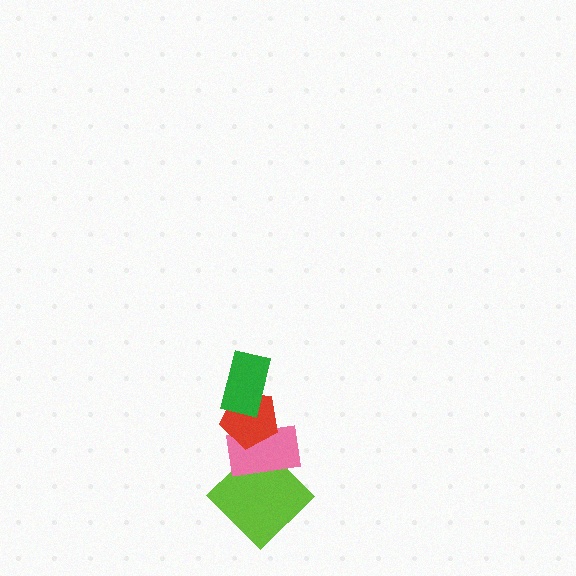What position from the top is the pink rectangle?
The pink rectangle is 3rd from the top.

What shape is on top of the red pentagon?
The green rectangle is on top of the red pentagon.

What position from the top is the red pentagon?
The red pentagon is 2nd from the top.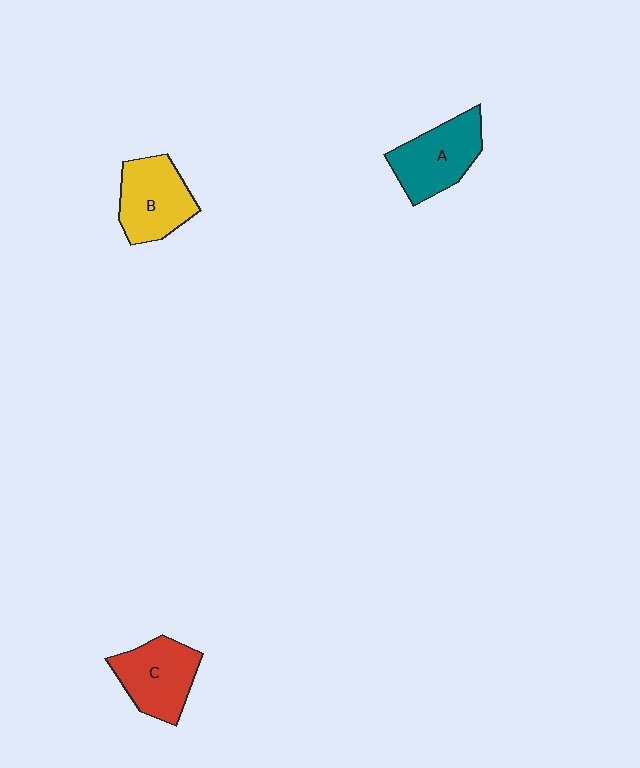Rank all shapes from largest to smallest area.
From largest to smallest: A (teal), B (yellow), C (red).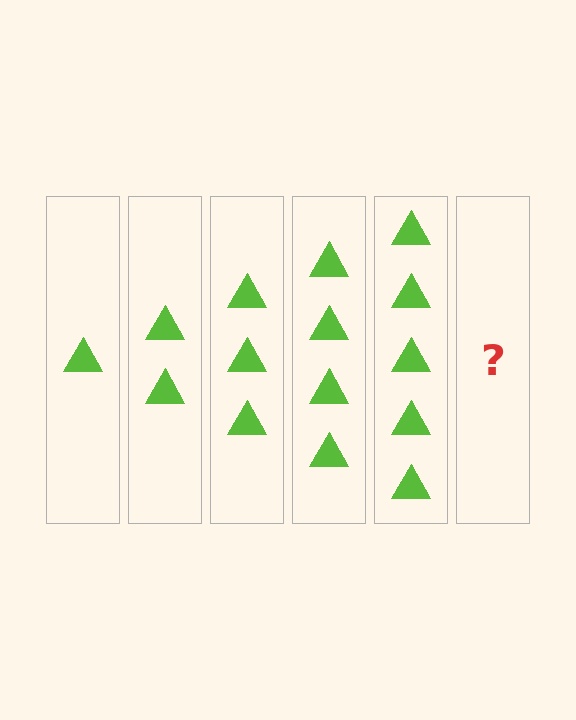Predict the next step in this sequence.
The next step is 6 triangles.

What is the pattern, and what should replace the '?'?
The pattern is that each step adds one more triangle. The '?' should be 6 triangles.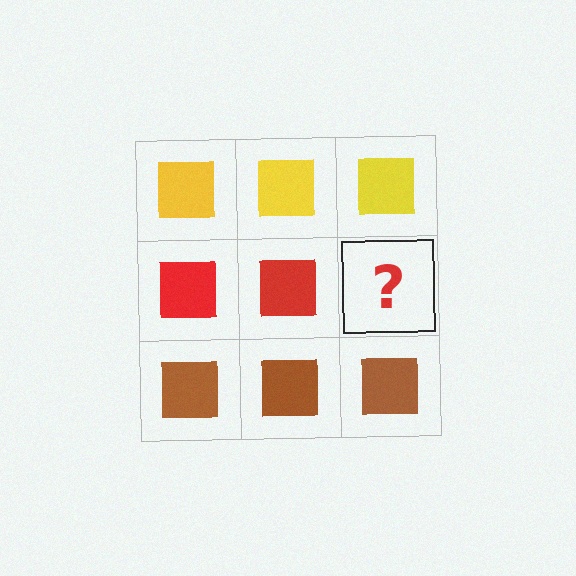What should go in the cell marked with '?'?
The missing cell should contain a red square.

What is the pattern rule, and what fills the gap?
The rule is that each row has a consistent color. The gap should be filled with a red square.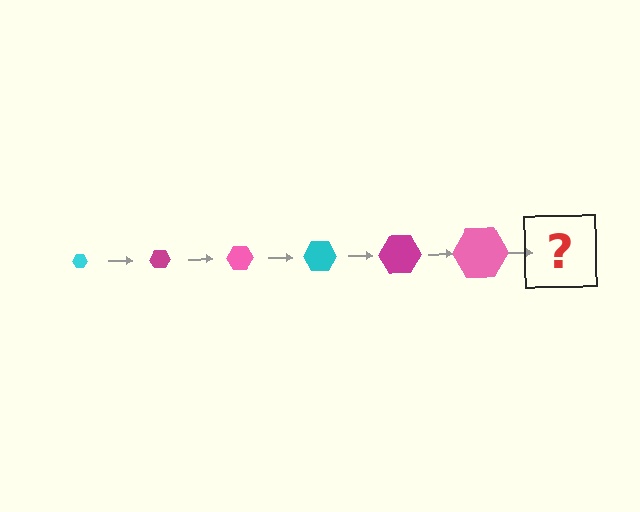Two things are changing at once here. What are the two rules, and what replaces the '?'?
The two rules are that the hexagon grows larger each step and the color cycles through cyan, magenta, and pink. The '?' should be a cyan hexagon, larger than the previous one.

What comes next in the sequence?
The next element should be a cyan hexagon, larger than the previous one.